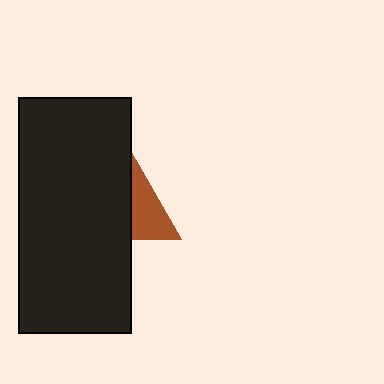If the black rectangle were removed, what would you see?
You would see the complete brown triangle.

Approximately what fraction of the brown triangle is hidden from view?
Roughly 63% of the brown triangle is hidden behind the black rectangle.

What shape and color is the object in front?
The object in front is a black rectangle.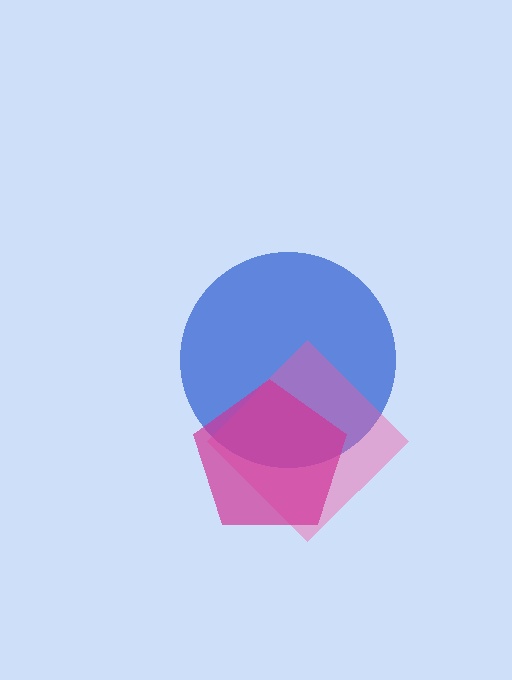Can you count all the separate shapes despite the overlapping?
Yes, there are 3 separate shapes.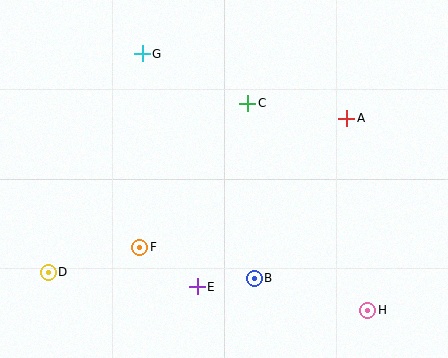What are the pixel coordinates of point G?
Point G is at (142, 54).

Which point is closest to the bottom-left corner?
Point D is closest to the bottom-left corner.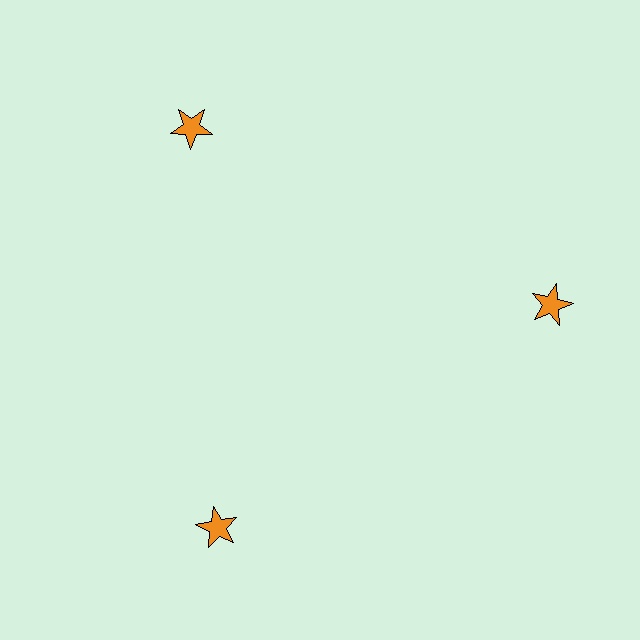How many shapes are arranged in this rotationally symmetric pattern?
There are 3 shapes, arranged in 3 groups of 1.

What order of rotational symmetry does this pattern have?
This pattern has 3-fold rotational symmetry.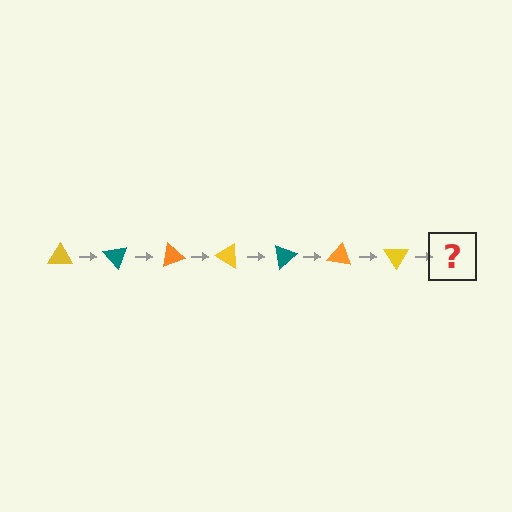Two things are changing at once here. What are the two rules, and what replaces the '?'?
The two rules are that it rotates 50 degrees each step and the color cycles through yellow, teal, and orange. The '?' should be a teal triangle, rotated 350 degrees from the start.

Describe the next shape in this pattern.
It should be a teal triangle, rotated 350 degrees from the start.